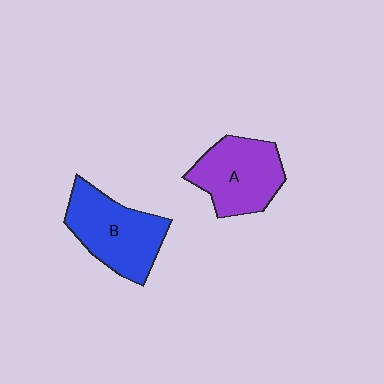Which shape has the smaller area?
Shape A (purple).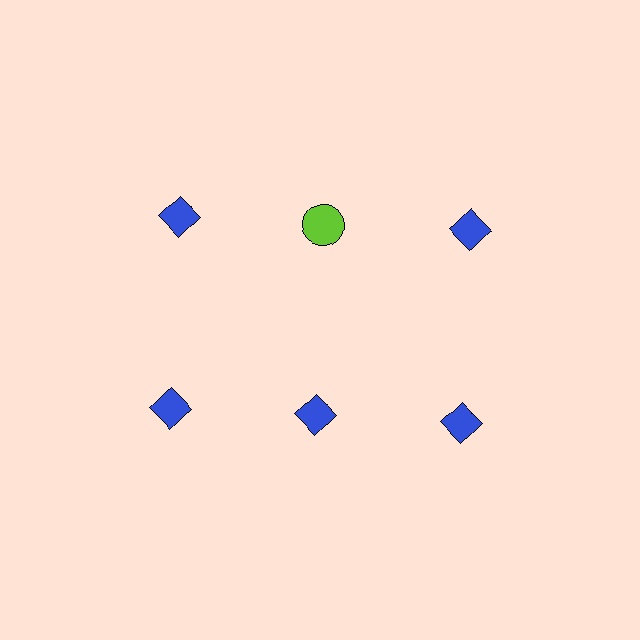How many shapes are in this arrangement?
There are 6 shapes arranged in a grid pattern.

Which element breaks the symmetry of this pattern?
The lime circle in the top row, second from left column breaks the symmetry. All other shapes are blue diamonds.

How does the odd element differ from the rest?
It differs in both color (lime instead of blue) and shape (circle instead of diamond).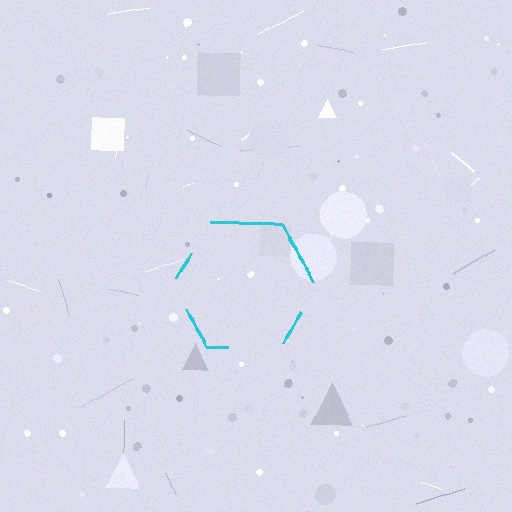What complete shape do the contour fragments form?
The contour fragments form a hexagon.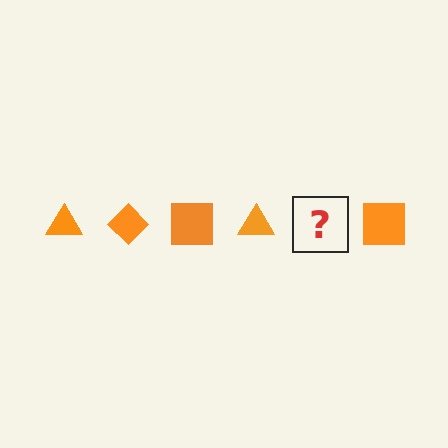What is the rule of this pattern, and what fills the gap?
The rule is that the pattern cycles through triangle, diamond, square shapes in orange. The gap should be filled with an orange diamond.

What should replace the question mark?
The question mark should be replaced with an orange diamond.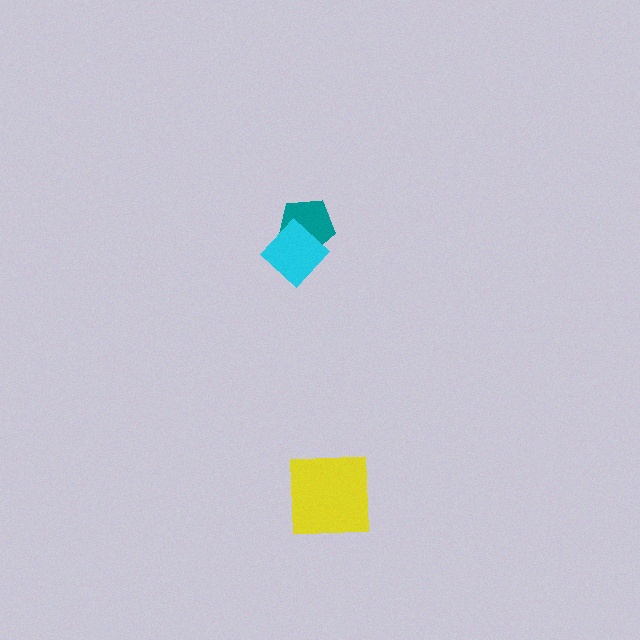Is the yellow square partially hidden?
No, no other shape covers it.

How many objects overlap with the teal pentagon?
1 object overlaps with the teal pentagon.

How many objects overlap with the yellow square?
0 objects overlap with the yellow square.